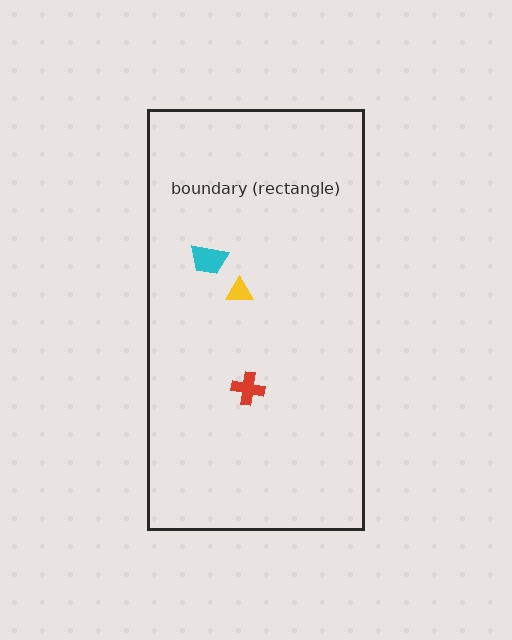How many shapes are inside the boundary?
3 inside, 0 outside.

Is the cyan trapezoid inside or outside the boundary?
Inside.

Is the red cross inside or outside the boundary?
Inside.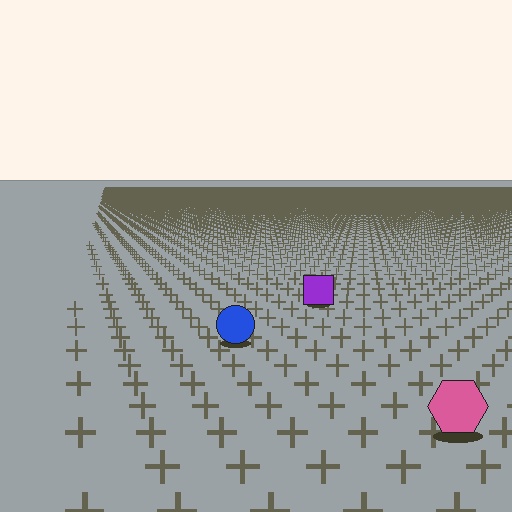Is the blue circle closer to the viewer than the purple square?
Yes. The blue circle is closer — you can tell from the texture gradient: the ground texture is coarser near it.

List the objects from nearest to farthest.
From nearest to farthest: the pink hexagon, the blue circle, the purple square.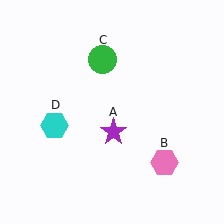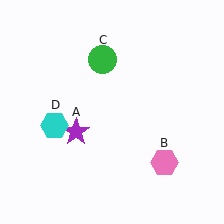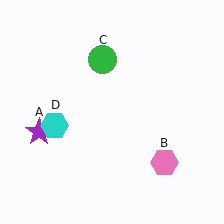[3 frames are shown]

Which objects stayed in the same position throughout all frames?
Pink hexagon (object B) and green circle (object C) and cyan hexagon (object D) remained stationary.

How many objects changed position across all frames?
1 object changed position: purple star (object A).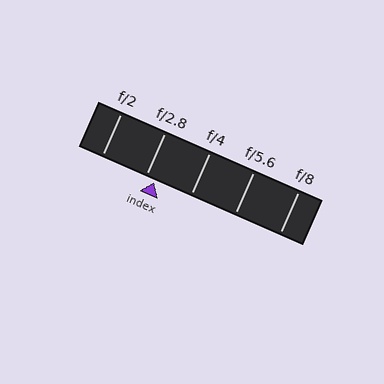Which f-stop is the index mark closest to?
The index mark is closest to f/2.8.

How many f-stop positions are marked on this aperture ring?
There are 5 f-stop positions marked.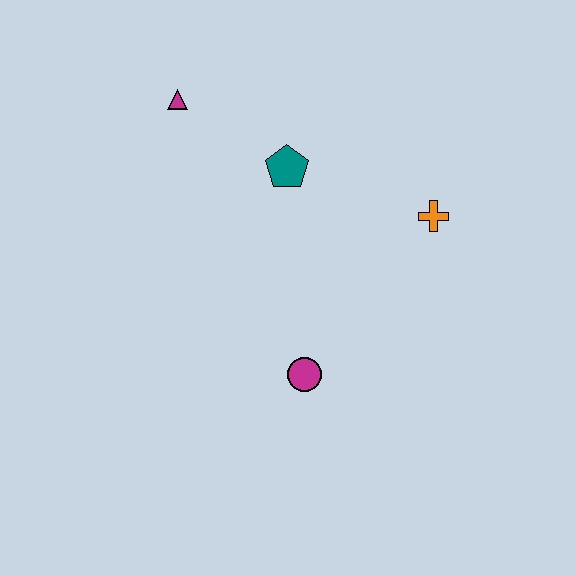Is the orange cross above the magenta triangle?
No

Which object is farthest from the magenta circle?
The magenta triangle is farthest from the magenta circle.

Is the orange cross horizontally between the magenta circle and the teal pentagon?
No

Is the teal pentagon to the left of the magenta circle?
Yes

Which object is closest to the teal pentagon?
The magenta triangle is closest to the teal pentagon.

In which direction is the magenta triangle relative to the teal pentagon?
The magenta triangle is to the left of the teal pentagon.